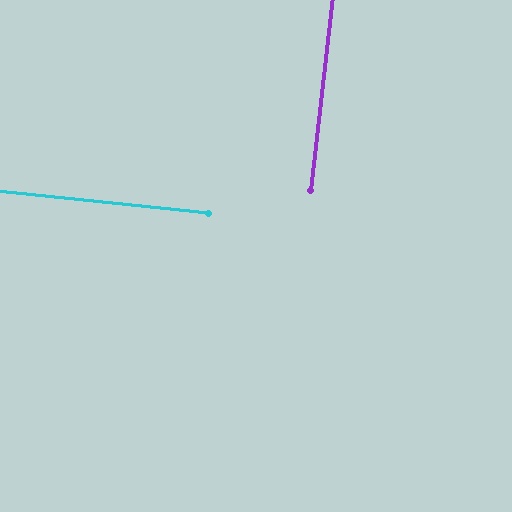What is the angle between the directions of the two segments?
Approximately 90 degrees.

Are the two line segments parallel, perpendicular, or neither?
Perpendicular — they meet at approximately 90°.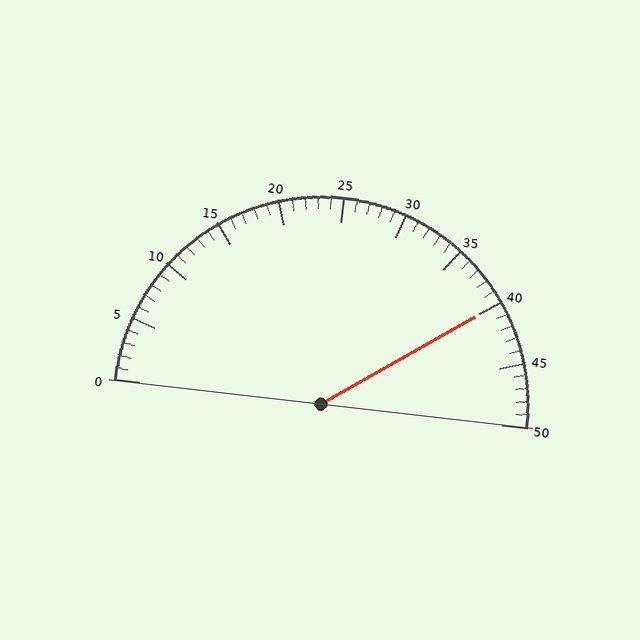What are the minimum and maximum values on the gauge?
The gauge ranges from 0 to 50.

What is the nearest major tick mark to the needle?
The nearest major tick mark is 40.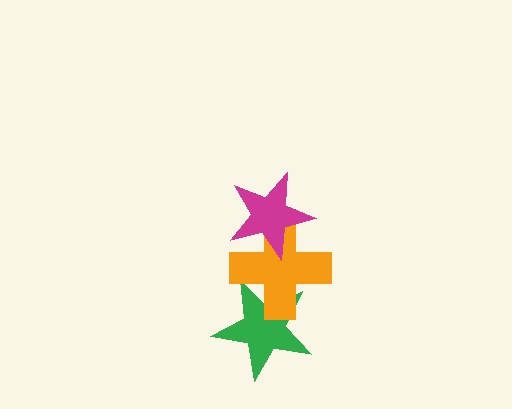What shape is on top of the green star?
The orange cross is on top of the green star.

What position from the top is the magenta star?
The magenta star is 1st from the top.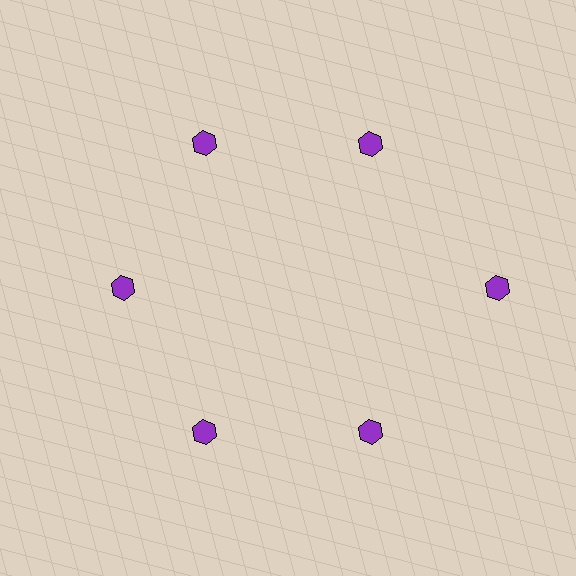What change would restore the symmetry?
The symmetry would be restored by moving it inward, back onto the ring so that all 6 hexagons sit at equal angles and equal distance from the center.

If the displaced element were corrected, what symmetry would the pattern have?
It would have 6-fold rotational symmetry — the pattern would map onto itself every 60 degrees.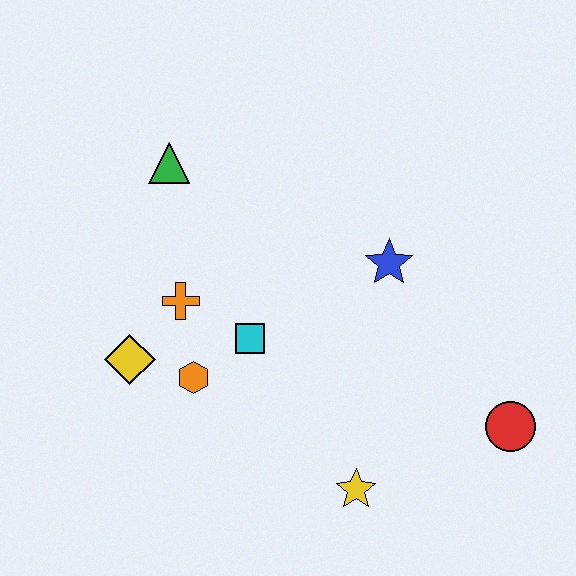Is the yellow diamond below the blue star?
Yes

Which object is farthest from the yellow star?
The green triangle is farthest from the yellow star.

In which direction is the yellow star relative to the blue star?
The yellow star is below the blue star.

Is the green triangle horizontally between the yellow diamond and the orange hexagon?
Yes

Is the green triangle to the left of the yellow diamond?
No